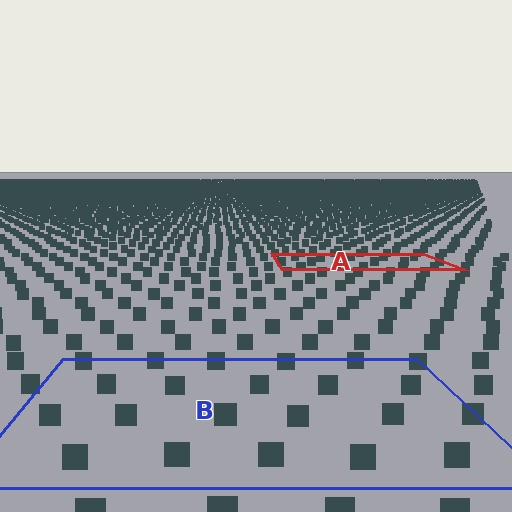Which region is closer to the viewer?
Region B is closer. The texture elements there are larger and more spread out.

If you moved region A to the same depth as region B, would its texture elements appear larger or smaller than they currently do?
They would appear larger. At a closer depth, the same texture elements are projected at a bigger on-screen size.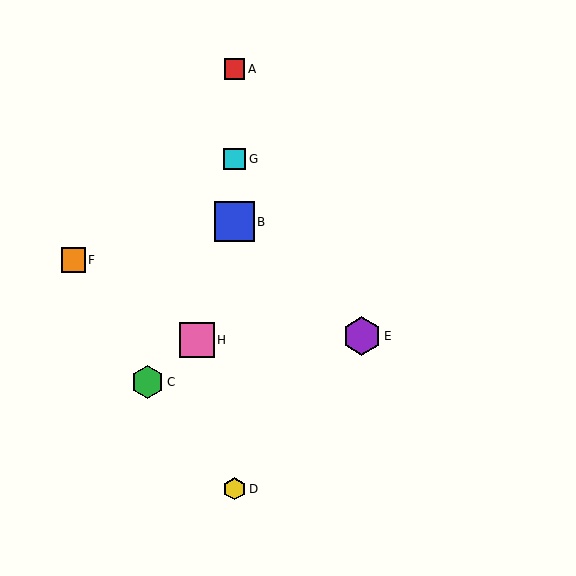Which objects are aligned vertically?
Objects A, B, D, G are aligned vertically.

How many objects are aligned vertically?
4 objects (A, B, D, G) are aligned vertically.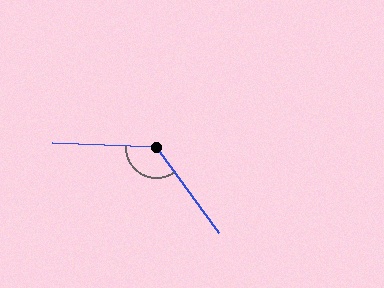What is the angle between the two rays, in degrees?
Approximately 128 degrees.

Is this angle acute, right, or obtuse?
It is obtuse.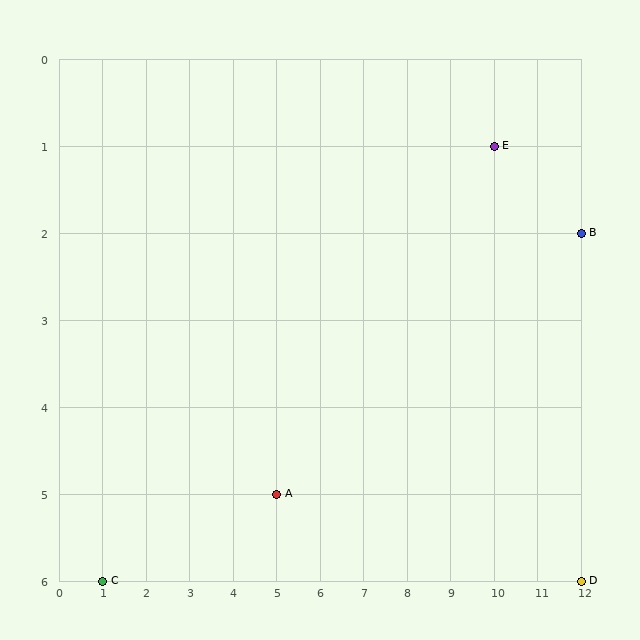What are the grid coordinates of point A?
Point A is at grid coordinates (5, 5).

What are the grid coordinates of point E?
Point E is at grid coordinates (10, 1).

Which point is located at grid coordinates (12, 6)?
Point D is at (12, 6).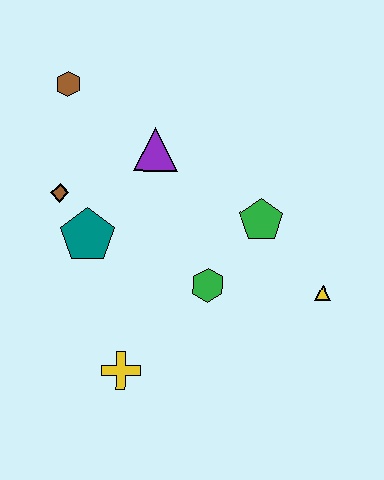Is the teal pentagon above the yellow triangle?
Yes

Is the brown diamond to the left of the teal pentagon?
Yes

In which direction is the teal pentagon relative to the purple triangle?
The teal pentagon is below the purple triangle.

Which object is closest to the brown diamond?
The teal pentagon is closest to the brown diamond.